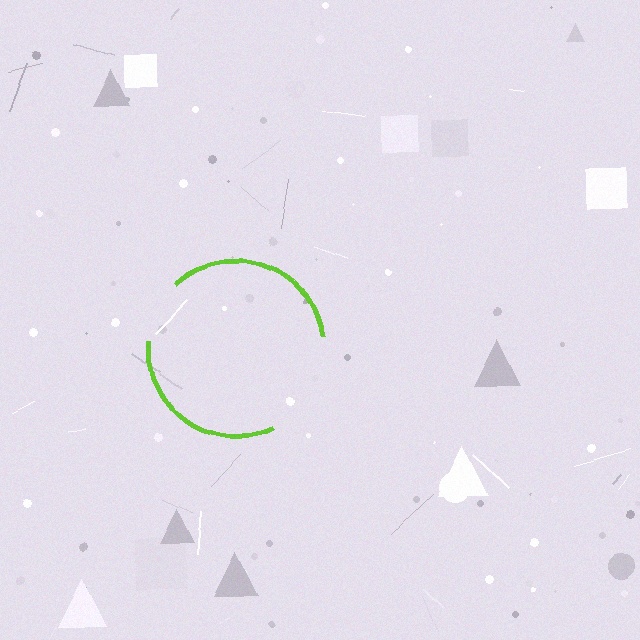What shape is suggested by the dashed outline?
The dashed outline suggests a circle.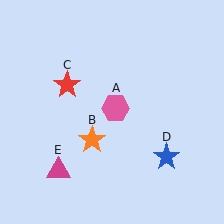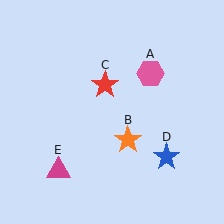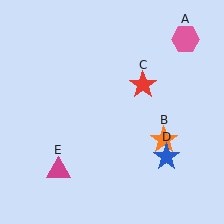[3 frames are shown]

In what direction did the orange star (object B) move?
The orange star (object B) moved right.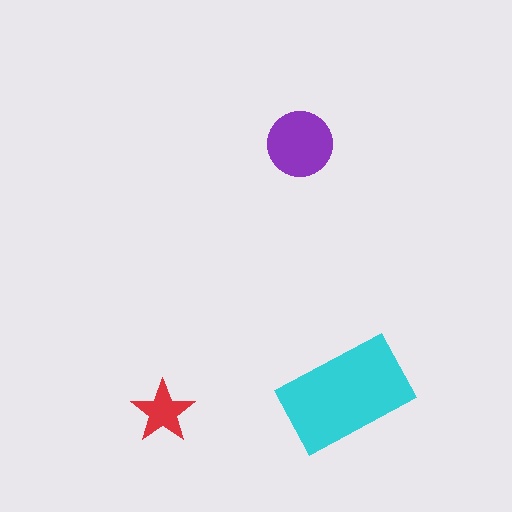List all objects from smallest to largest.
The red star, the purple circle, the cyan rectangle.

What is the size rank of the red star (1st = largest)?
3rd.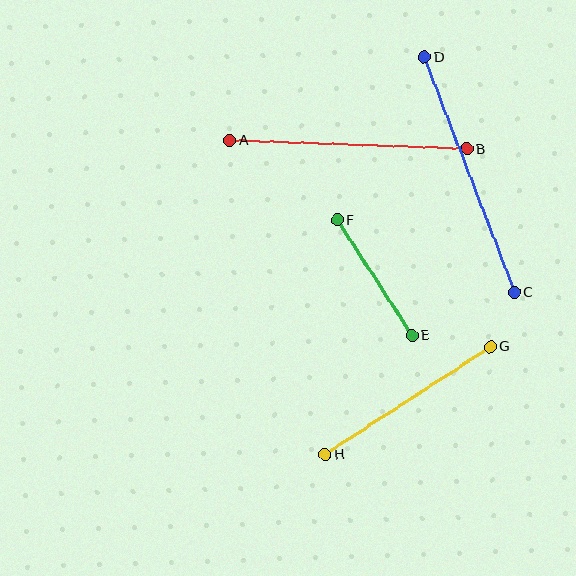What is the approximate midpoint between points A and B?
The midpoint is at approximately (349, 145) pixels.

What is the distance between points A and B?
The distance is approximately 237 pixels.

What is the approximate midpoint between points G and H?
The midpoint is at approximately (408, 401) pixels.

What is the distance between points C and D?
The distance is approximately 252 pixels.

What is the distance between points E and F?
The distance is approximately 137 pixels.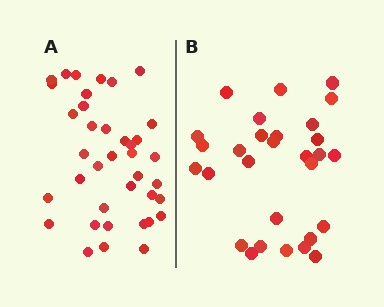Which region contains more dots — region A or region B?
Region A (the left region) has more dots.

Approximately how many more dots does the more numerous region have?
Region A has roughly 8 or so more dots than region B.